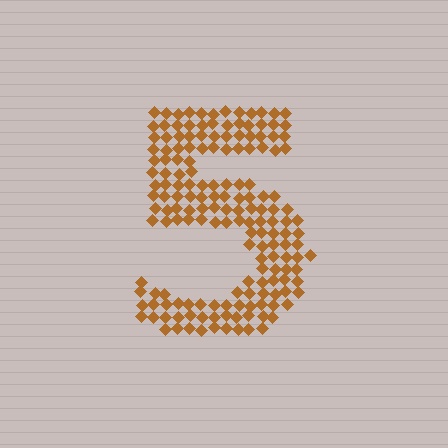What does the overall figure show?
The overall figure shows the digit 5.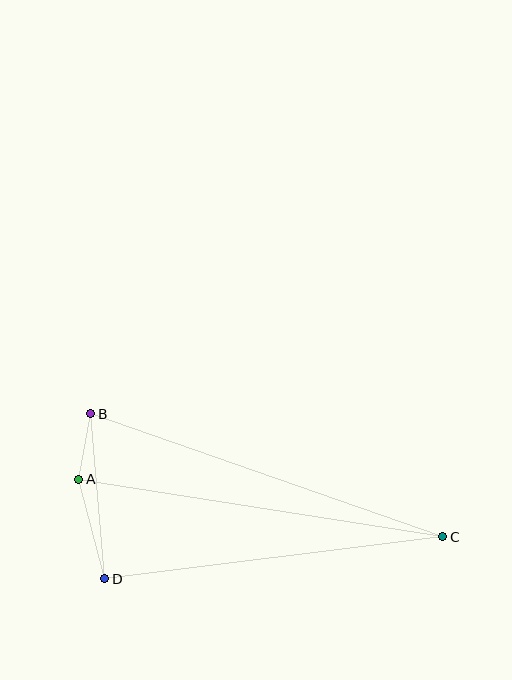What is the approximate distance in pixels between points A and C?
The distance between A and C is approximately 369 pixels.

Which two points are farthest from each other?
Points B and C are farthest from each other.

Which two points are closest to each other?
Points A and B are closest to each other.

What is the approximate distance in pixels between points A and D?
The distance between A and D is approximately 103 pixels.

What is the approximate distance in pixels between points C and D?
The distance between C and D is approximately 341 pixels.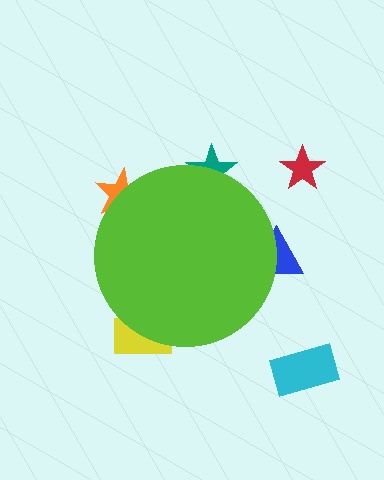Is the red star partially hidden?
No, the red star is fully visible.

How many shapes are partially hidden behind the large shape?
4 shapes are partially hidden.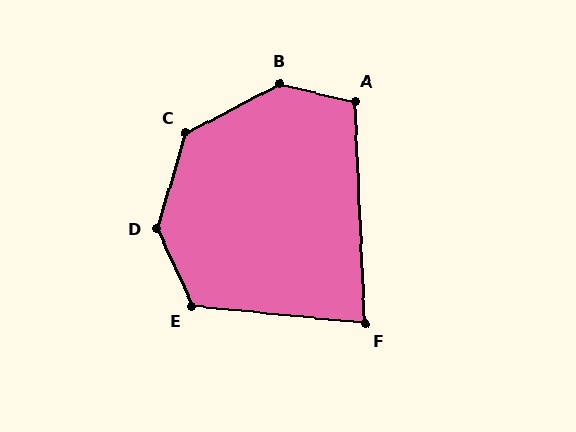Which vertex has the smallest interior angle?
F, at approximately 82 degrees.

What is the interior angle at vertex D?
Approximately 139 degrees (obtuse).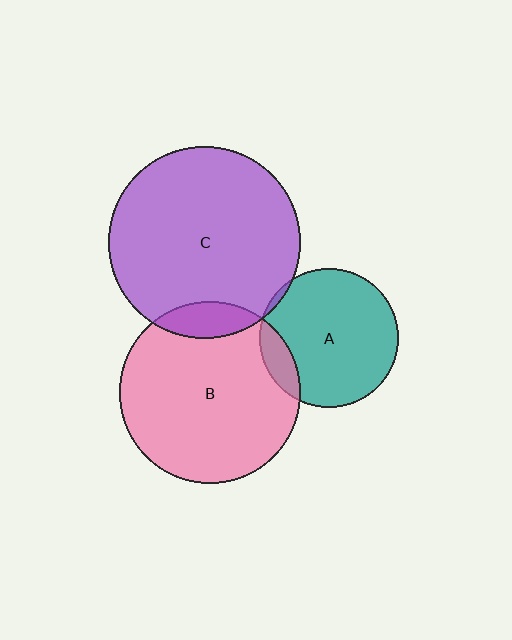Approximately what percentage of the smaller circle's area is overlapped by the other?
Approximately 5%.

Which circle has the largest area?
Circle C (purple).